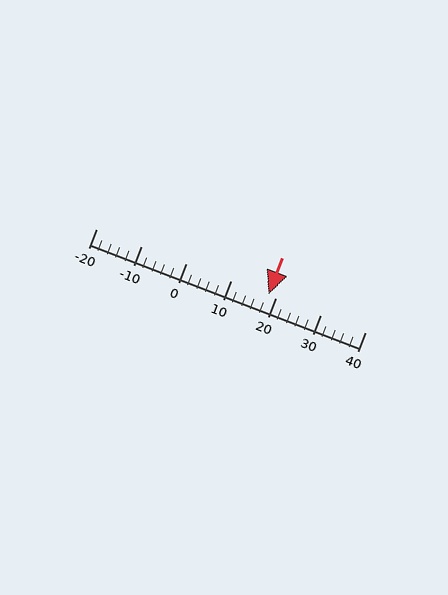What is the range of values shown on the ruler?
The ruler shows values from -20 to 40.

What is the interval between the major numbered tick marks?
The major tick marks are spaced 10 units apart.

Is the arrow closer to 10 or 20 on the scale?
The arrow is closer to 20.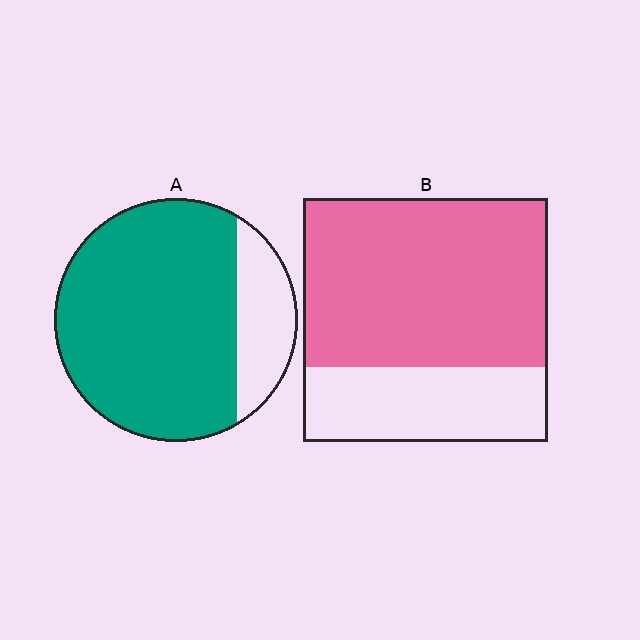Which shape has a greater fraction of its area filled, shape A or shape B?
Shape A.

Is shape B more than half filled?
Yes.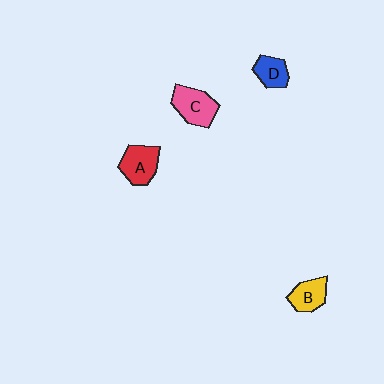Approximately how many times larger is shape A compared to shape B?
Approximately 1.2 times.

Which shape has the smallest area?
Shape D (blue).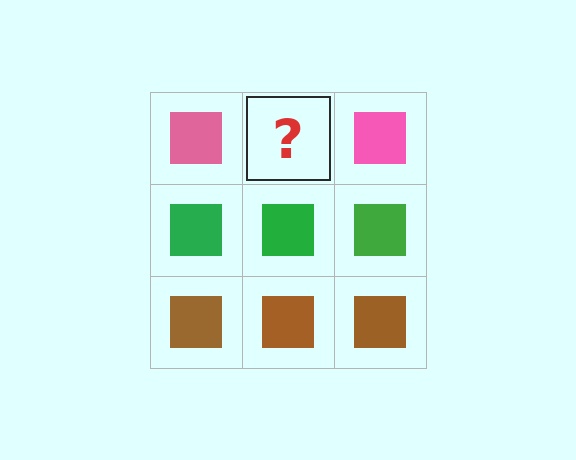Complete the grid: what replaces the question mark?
The question mark should be replaced with a pink square.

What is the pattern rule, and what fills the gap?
The rule is that each row has a consistent color. The gap should be filled with a pink square.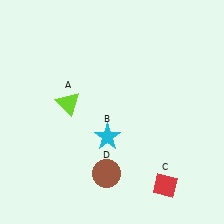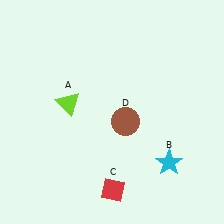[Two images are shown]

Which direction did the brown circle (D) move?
The brown circle (D) moved up.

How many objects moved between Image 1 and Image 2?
3 objects moved between the two images.